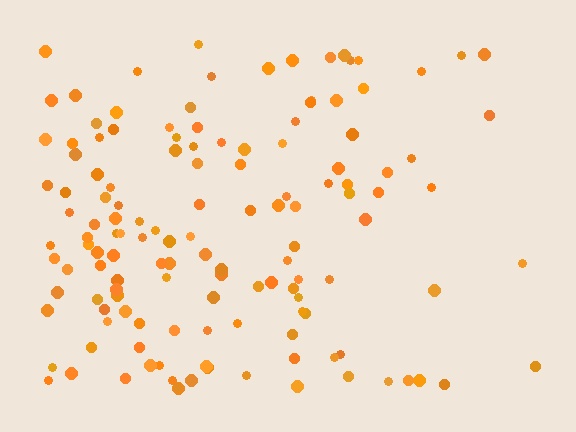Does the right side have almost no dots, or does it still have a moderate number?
Still a moderate number, just noticeably fewer than the left.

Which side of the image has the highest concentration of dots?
The left.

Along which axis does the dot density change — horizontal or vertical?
Horizontal.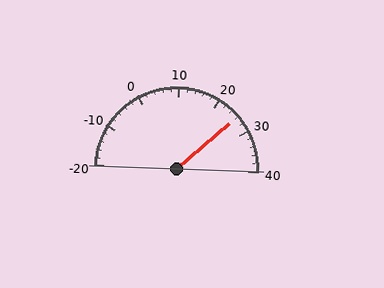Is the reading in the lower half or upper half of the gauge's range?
The reading is in the upper half of the range (-20 to 40).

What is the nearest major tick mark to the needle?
The nearest major tick mark is 30.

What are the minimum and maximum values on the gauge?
The gauge ranges from -20 to 40.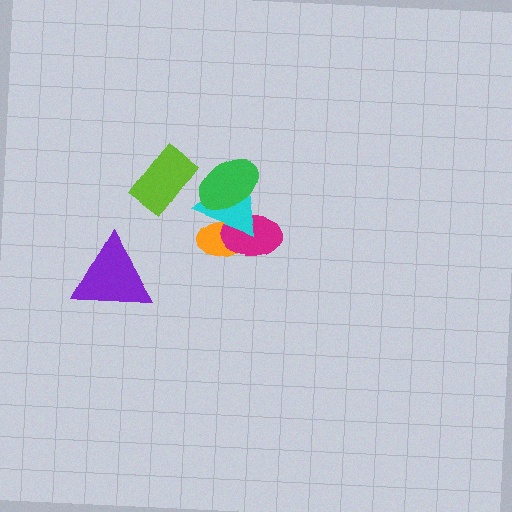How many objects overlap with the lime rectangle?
0 objects overlap with the lime rectangle.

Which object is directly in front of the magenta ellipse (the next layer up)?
The cyan triangle is directly in front of the magenta ellipse.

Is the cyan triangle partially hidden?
Yes, it is partially covered by another shape.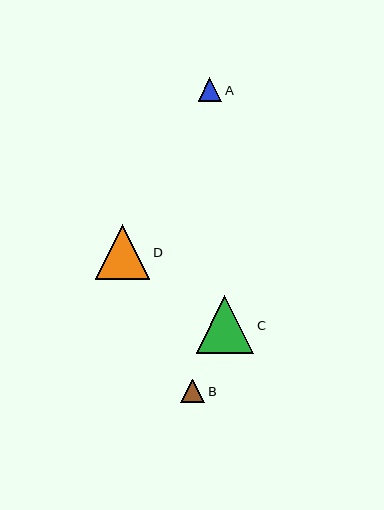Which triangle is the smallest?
Triangle A is the smallest with a size of approximately 23 pixels.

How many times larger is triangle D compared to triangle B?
Triangle D is approximately 2.3 times the size of triangle B.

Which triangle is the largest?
Triangle C is the largest with a size of approximately 58 pixels.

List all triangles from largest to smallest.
From largest to smallest: C, D, B, A.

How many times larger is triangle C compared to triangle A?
Triangle C is approximately 2.5 times the size of triangle A.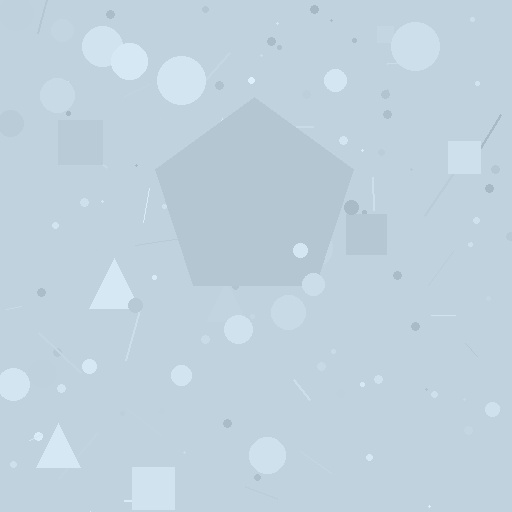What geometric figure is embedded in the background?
A pentagon is embedded in the background.